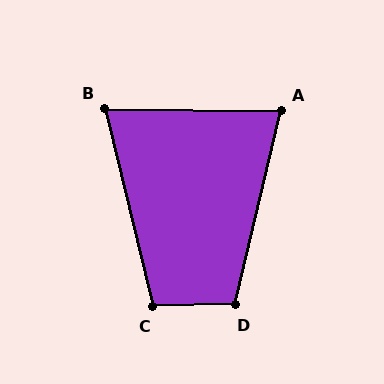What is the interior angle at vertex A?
Approximately 77 degrees (acute).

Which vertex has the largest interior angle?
D, at approximately 104 degrees.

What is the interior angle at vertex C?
Approximately 103 degrees (obtuse).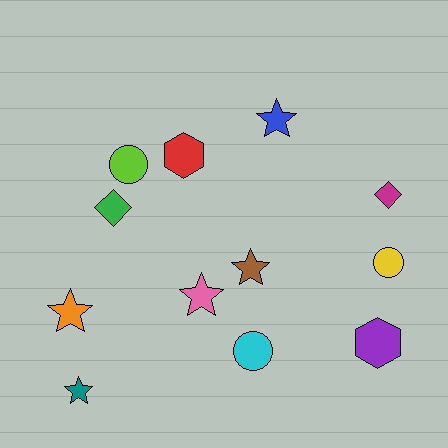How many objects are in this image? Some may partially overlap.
There are 12 objects.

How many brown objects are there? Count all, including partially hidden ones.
There is 1 brown object.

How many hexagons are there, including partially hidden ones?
There are 2 hexagons.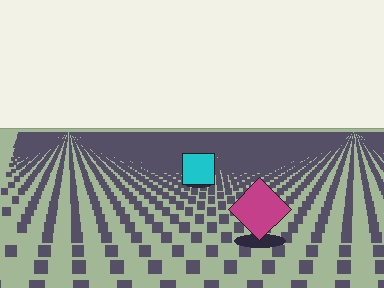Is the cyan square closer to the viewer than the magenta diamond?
No. The magenta diamond is closer — you can tell from the texture gradient: the ground texture is coarser near it.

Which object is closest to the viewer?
The magenta diamond is closest. The texture marks near it are larger and more spread out.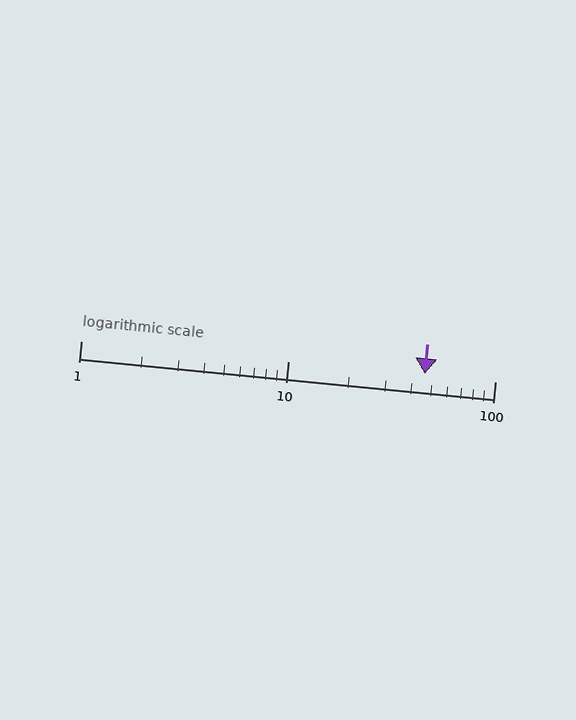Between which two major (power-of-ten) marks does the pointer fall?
The pointer is between 10 and 100.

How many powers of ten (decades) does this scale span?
The scale spans 2 decades, from 1 to 100.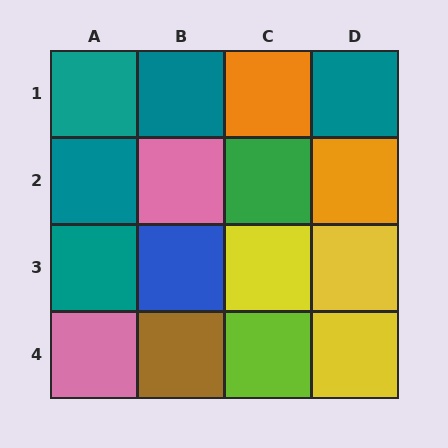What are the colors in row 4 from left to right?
Pink, brown, lime, yellow.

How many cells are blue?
1 cell is blue.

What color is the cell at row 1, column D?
Teal.